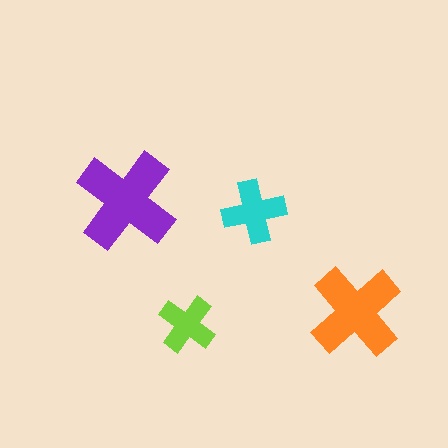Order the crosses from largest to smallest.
the purple one, the orange one, the cyan one, the lime one.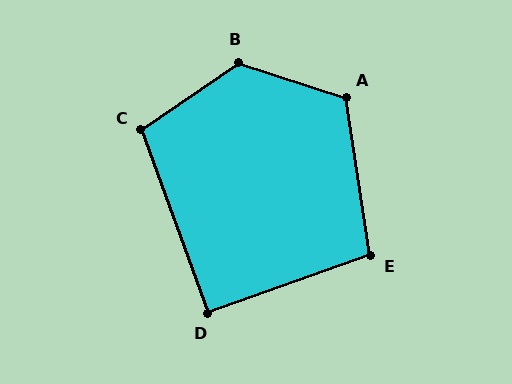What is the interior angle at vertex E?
Approximately 101 degrees (obtuse).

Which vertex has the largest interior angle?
B, at approximately 128 degrees.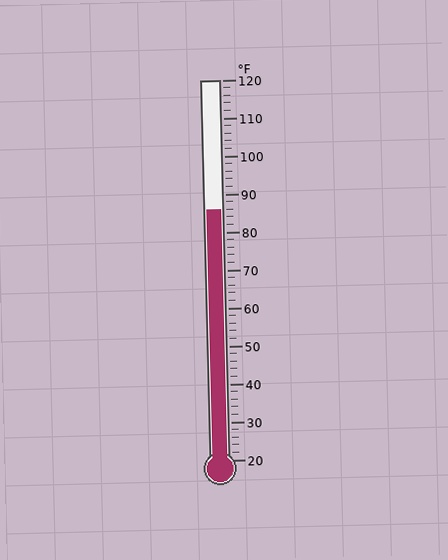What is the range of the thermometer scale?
The thermometer scale ranges from 20°F to 120°F.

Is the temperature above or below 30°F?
The temperature is above 30°F.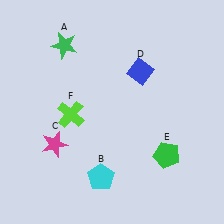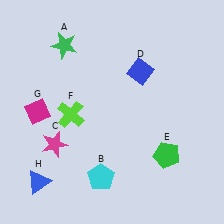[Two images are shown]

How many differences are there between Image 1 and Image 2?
There are 2 differences between the two images.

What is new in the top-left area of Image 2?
A magenta diamond (G) was added in the top-left area of Image 2.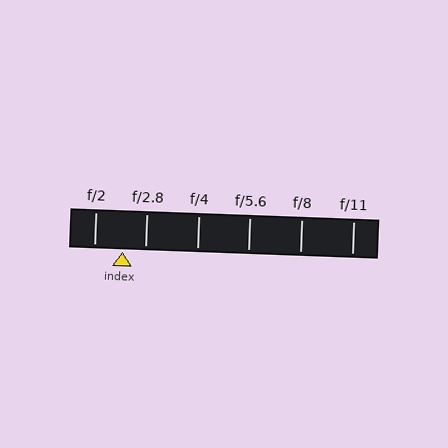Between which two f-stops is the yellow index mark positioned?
The index mark is between f/2 and f/2.8.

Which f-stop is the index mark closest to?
The index mark is closest to f/2.8.